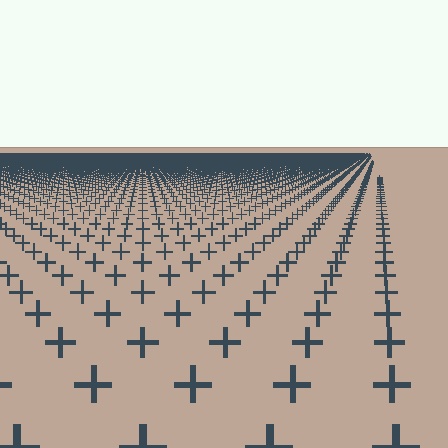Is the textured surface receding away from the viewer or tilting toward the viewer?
The surface is receding away from the viewer. Texture elements get smaller and denser toward the top.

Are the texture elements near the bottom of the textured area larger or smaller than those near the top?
Larger. Near the bottom, elements are closer to the viewer and appear at a bigger on-screen size.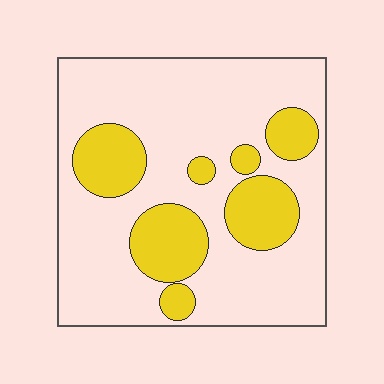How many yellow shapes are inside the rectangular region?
7.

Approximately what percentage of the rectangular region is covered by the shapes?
Approximately 25%.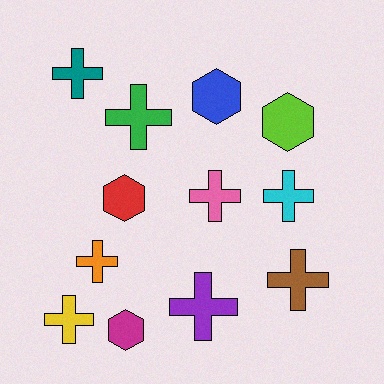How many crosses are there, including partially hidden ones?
There are 8 crosses.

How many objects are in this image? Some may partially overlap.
There are 12 objects.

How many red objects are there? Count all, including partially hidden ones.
There is 1 red object.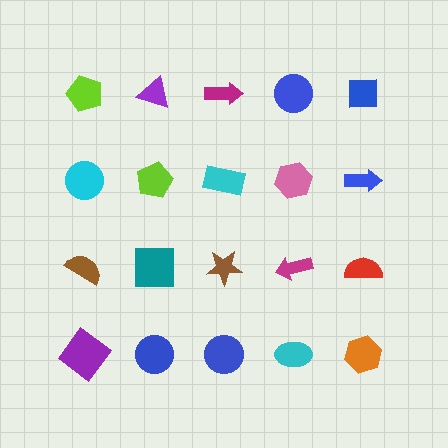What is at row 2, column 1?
A cyan circle.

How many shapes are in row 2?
5 shapes.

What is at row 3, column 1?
A brown semicircle.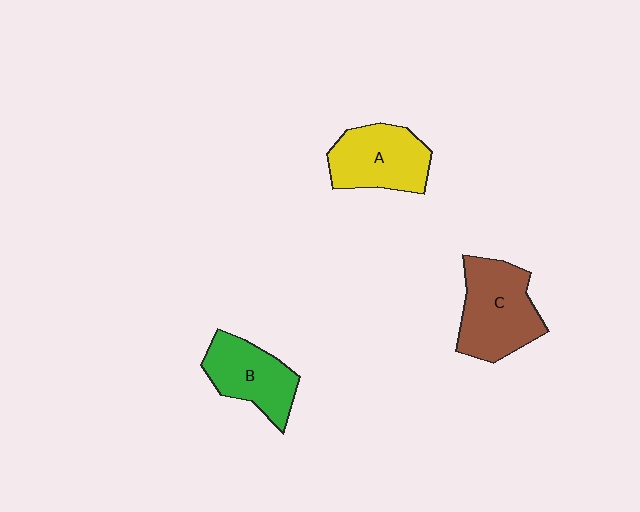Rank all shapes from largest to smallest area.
From largest to smallest: C (brown), A (yellow), B (green).